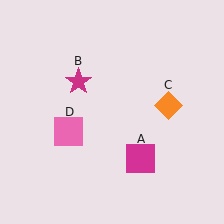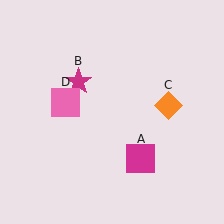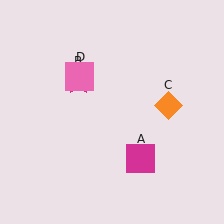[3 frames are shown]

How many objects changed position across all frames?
1 object changed position: pink square (object D).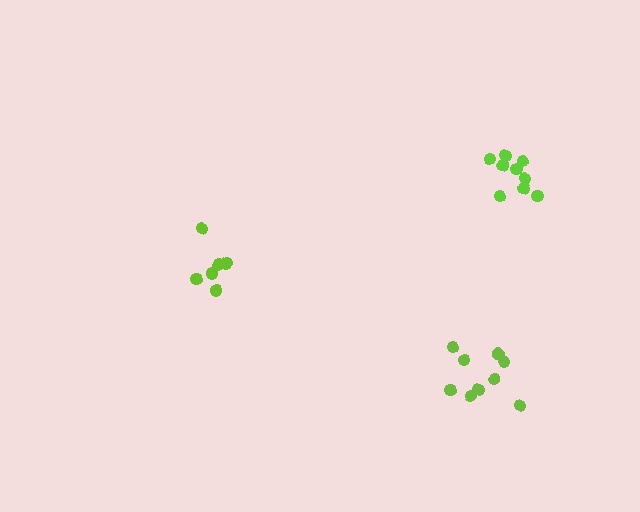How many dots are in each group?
Group 1: 9 dots, Group 2: 6 dots, Group 3: 9 dots (24 total).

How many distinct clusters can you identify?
There are 3 distinct clusters.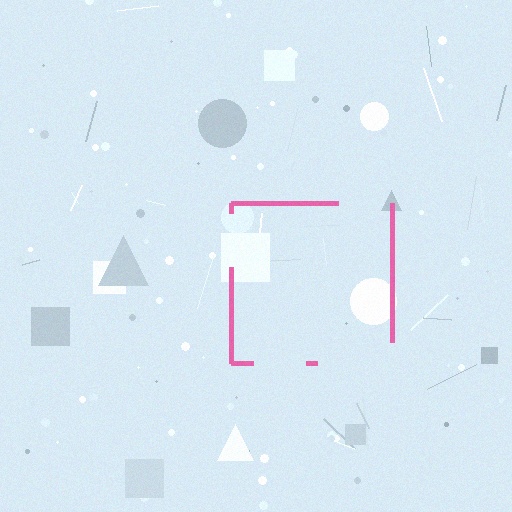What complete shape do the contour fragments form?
The contour fragments form a square.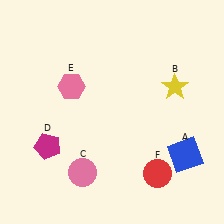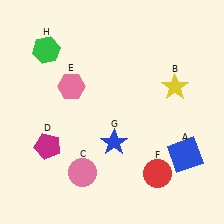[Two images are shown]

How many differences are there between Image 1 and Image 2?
There are 2 differences between the two images.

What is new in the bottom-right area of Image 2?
A blue star (G) was added in the bottom-right area of Image 2.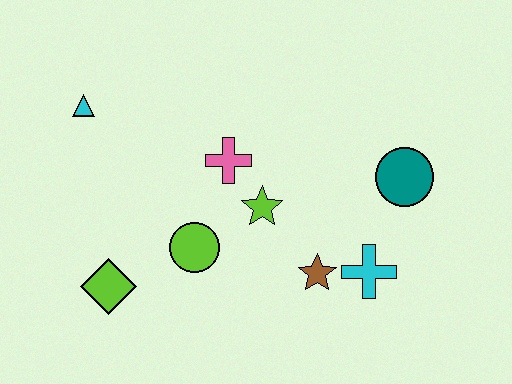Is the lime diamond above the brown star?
No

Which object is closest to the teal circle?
The cyan cross is closest to the teal circle.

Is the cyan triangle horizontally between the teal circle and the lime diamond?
No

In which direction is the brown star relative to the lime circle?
The brown star is to the right of the lime circle.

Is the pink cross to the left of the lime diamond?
No